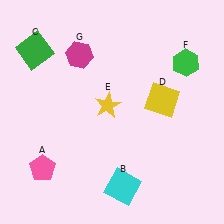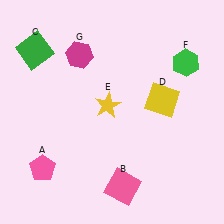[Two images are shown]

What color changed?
The square (B) changed from cyan in Image 1 to pink in Image 2.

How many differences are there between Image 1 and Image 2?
There is 1 difference between the two images.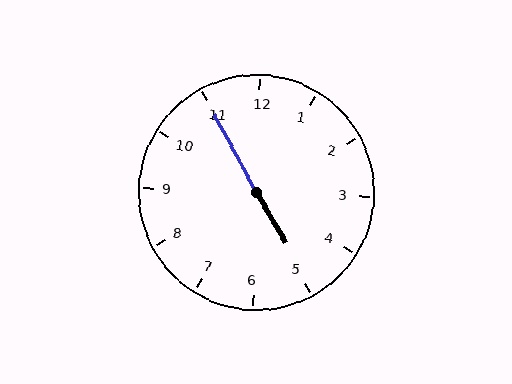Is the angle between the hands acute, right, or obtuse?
It is obtuse.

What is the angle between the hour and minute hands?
Approximately 178 degrees.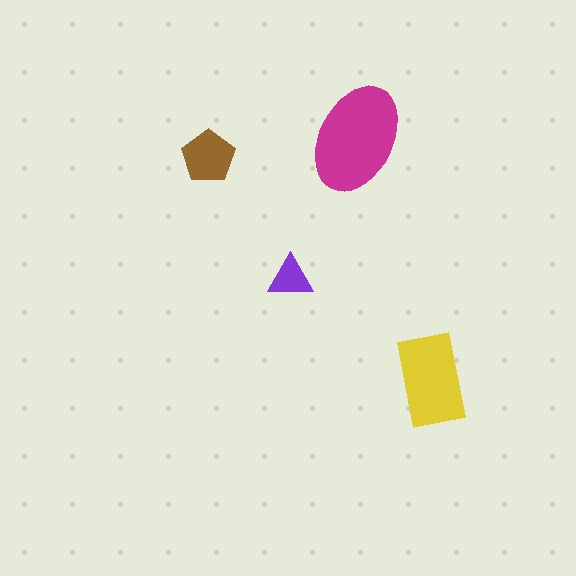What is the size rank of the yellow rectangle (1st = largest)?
2nd.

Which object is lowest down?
The yellow rectangle is bottommost.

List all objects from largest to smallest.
The magenta ellipse, the yellow rectangle, the brown pentagon, the purple triangle.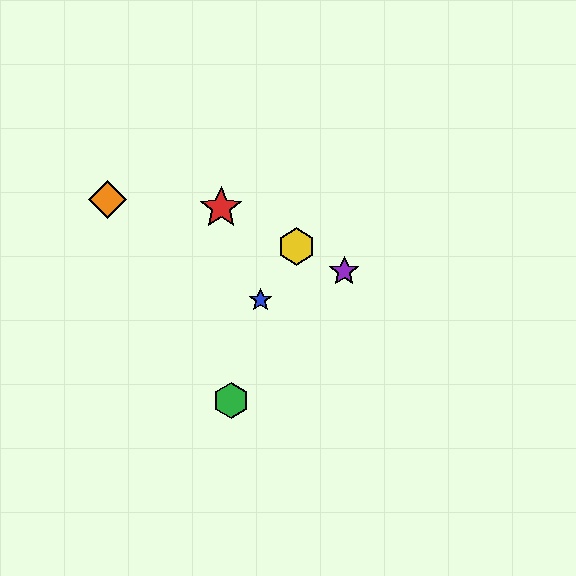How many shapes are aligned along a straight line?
3 shapes (the red star, the yellow hexagon, the purple star) are aligned along a straight line.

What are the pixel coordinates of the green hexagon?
The green hexagon is at (231, 401).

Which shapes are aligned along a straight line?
The red star, the yellow hexagon, the purple star are aligned along a straight line.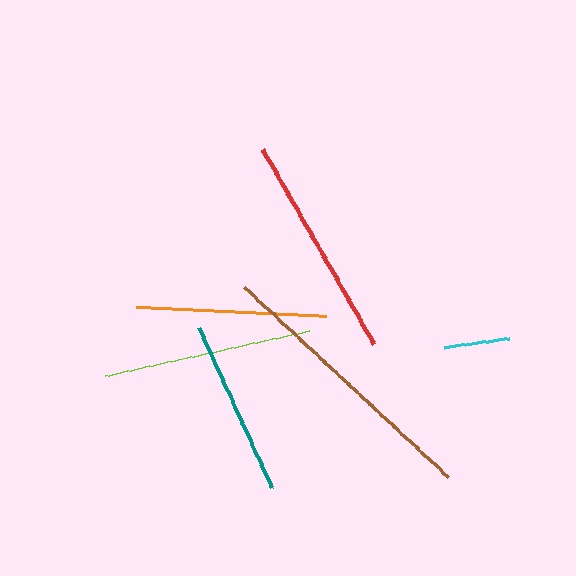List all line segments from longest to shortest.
From longest to shortest: brown, red, lime, orange, teal, cyan.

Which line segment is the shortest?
The cyan line is the shortest at approximately 65 pixels.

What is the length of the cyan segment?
The cyan segment is approximately 65 pixels long.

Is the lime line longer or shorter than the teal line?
The lime line is longer than the teal line.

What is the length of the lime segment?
The lime segment is approximately 209 pixels long.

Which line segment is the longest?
The brown line is the longest at approximately 278 pixels.